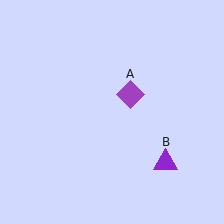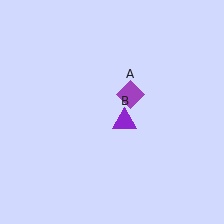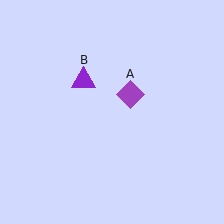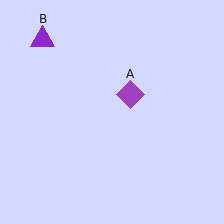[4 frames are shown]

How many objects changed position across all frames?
1 object changed position: purple triangle (object B).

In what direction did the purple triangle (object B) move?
The purple triangle (object B) moved up and to the left.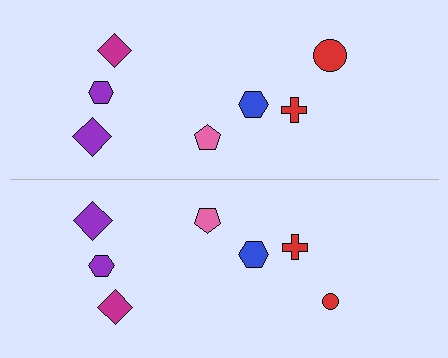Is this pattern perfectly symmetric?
No, the pattern is not perfectly symmetric. The red circle on the bottom side has a different size than its mirror counterpart.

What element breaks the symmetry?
The red circle on the bottom side has a different size than its mirror counterpart.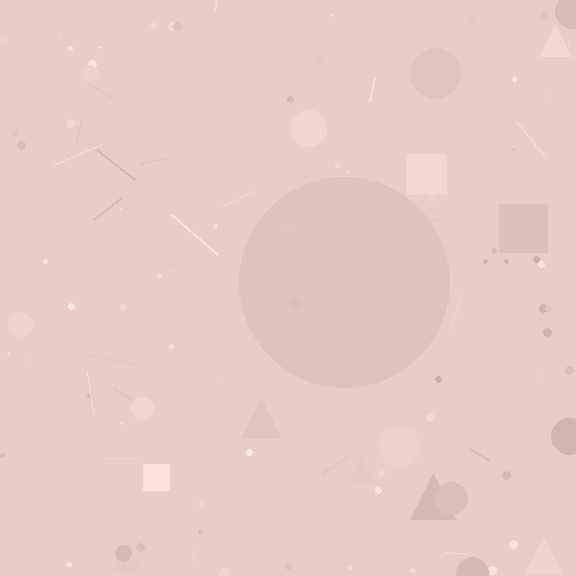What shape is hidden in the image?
A circle is hidden in the image.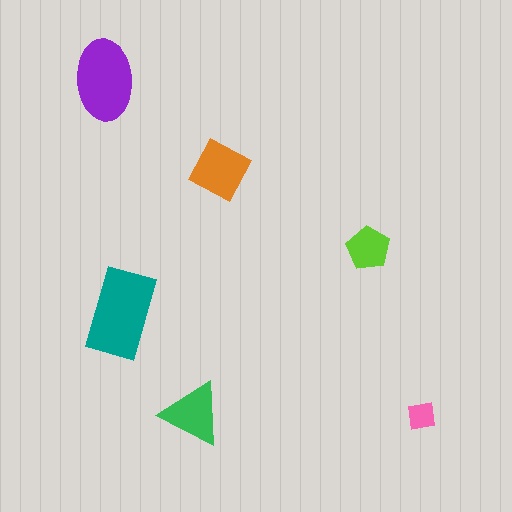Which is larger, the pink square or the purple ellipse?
The purple ellipse.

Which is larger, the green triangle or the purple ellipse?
The purple ellipse.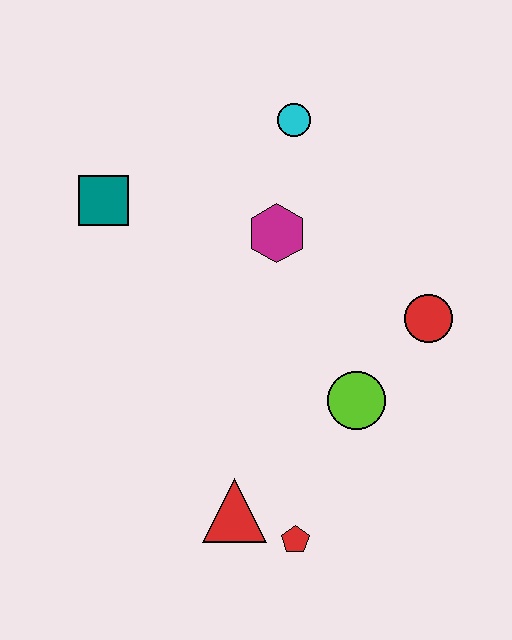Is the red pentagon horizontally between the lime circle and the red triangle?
Yes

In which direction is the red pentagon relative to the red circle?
The red pentagon is below the red circle.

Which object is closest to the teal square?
The magenta hexagon is closest to the teal square.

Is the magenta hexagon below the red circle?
No